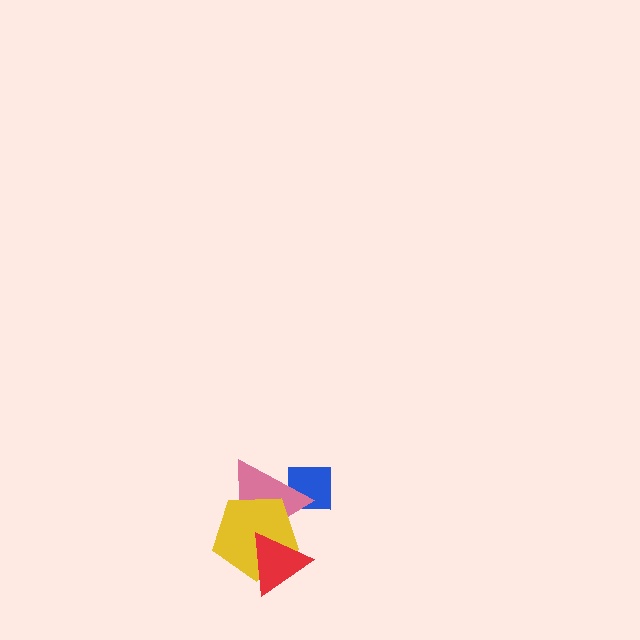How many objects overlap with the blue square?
1 object overlaps with the blue square.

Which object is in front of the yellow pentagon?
The red triangle is in front of the yellow pentagon.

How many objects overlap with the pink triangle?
3 objects overlap with the pink triangle.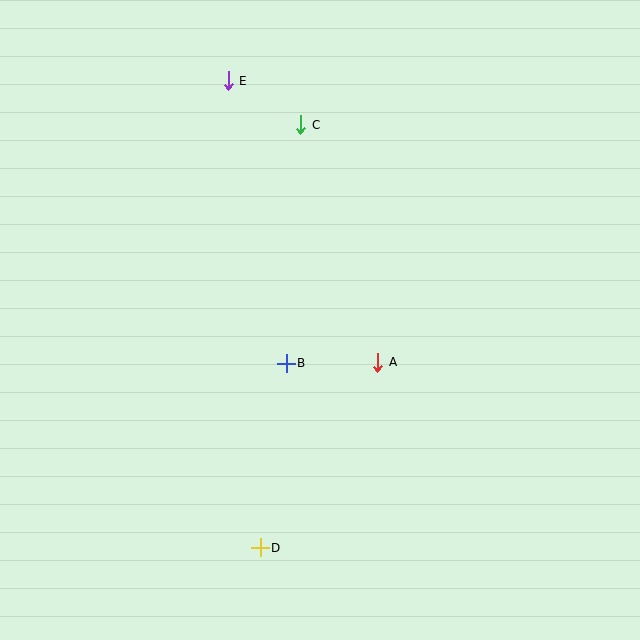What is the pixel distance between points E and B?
The distance between E and B is 288 pixels.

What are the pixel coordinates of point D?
Point D is at (260, 548).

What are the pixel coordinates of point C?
Point C is at (301, 125).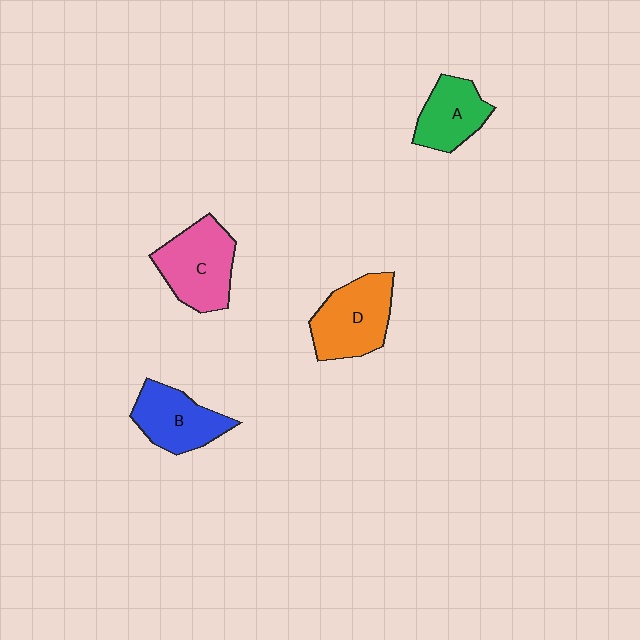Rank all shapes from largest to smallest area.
From largest to smallest: C (pink), D (orange), B (blue), A (green).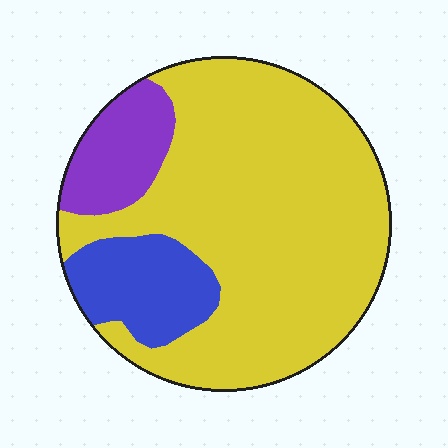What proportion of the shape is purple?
Purple covers around 10% of the shape.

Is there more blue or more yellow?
Yellow.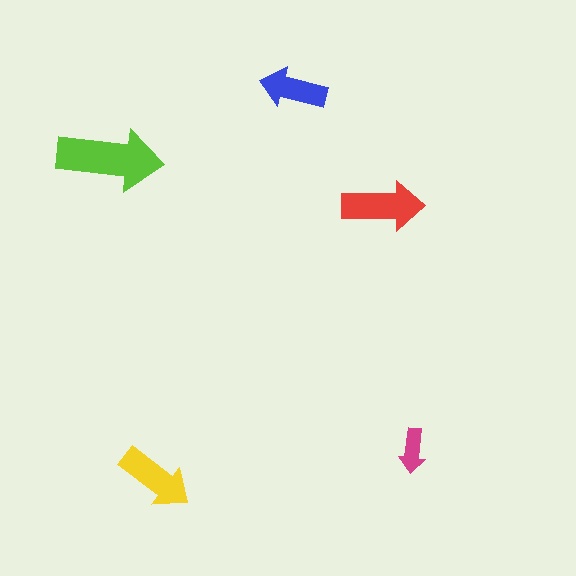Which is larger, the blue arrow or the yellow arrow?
The yellow one.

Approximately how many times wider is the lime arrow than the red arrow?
About 1.5 times wider.